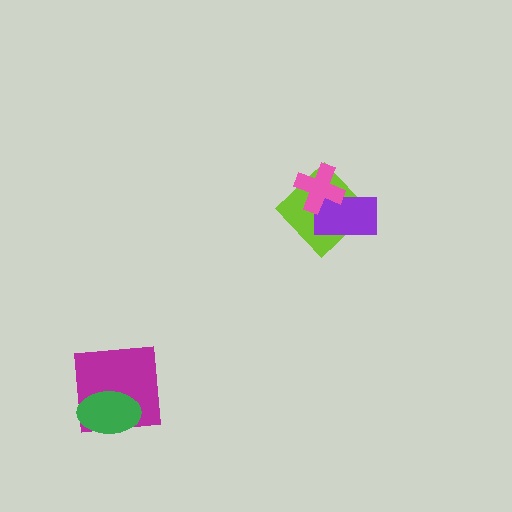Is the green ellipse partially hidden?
No, no other shape covers it.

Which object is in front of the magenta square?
The green ellipse is in front of the magenta square.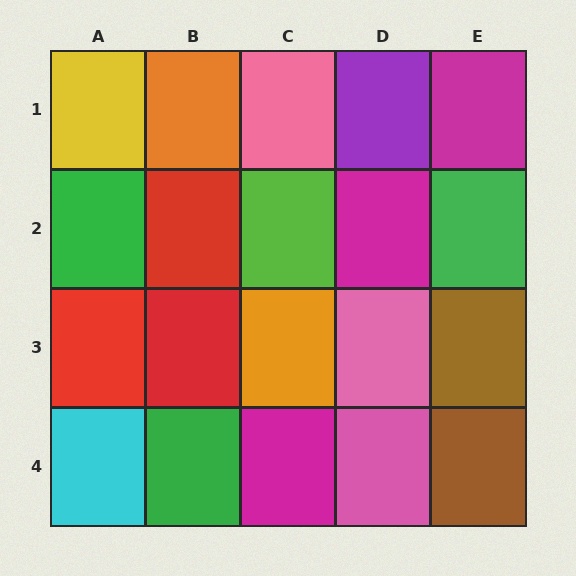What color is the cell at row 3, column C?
Orange.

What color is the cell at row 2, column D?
Magenta.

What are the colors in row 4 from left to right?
Cyan, green, magenta, pink, brown.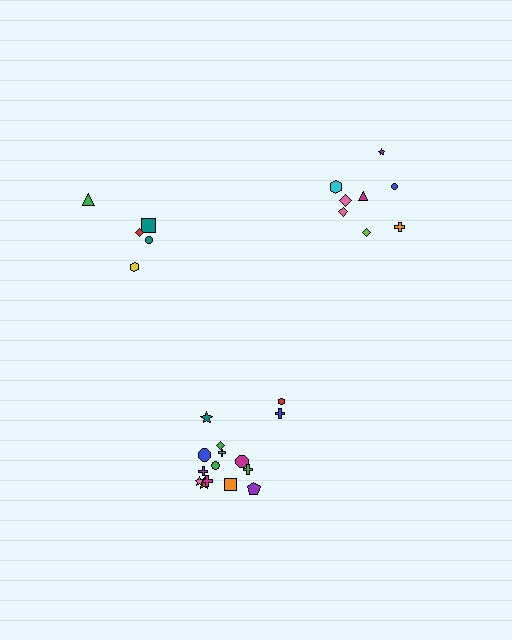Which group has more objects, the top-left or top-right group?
The top-right group.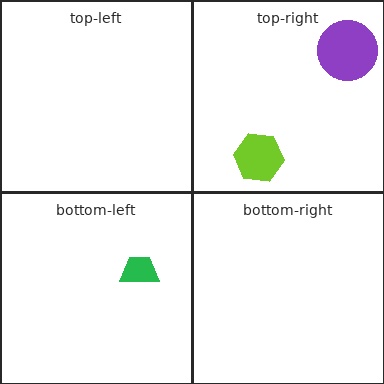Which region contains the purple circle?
The top-right region.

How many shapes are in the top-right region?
2.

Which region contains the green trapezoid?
The bottom-left region.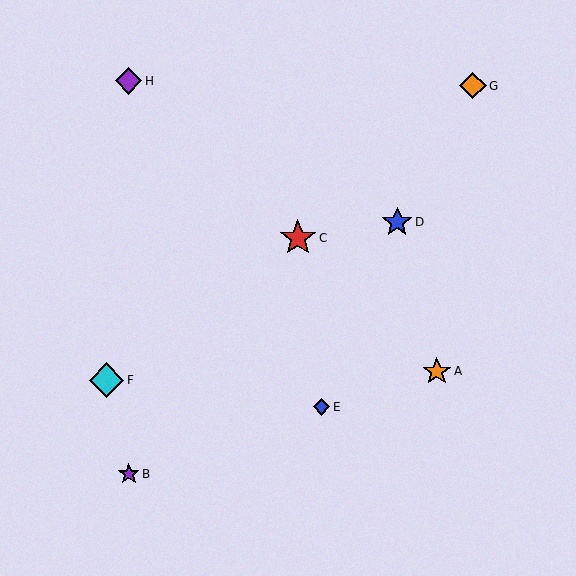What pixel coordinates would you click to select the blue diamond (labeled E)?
Click at (322, 407) to select the blue diamond E.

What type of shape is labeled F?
Shape F is a cyan diamond.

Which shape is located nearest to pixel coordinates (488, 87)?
The orange diamond (labeled G) at (473, 85) is nearest to that location.